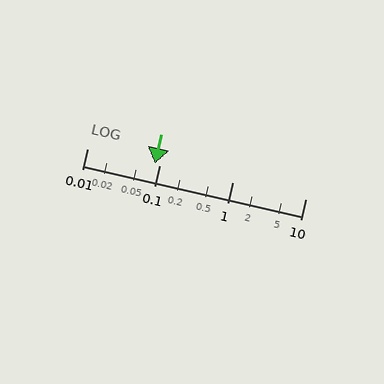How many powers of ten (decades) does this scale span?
The scale spans 3 decades, from 0.01 to 10.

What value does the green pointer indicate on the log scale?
The pointer indicates approximately 0.086.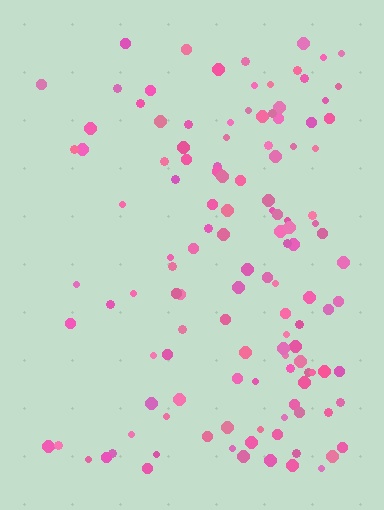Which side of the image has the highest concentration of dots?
The right.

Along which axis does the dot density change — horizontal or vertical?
Horizontal.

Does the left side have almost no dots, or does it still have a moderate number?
Still a moderate number, just noticeably fewer than the right.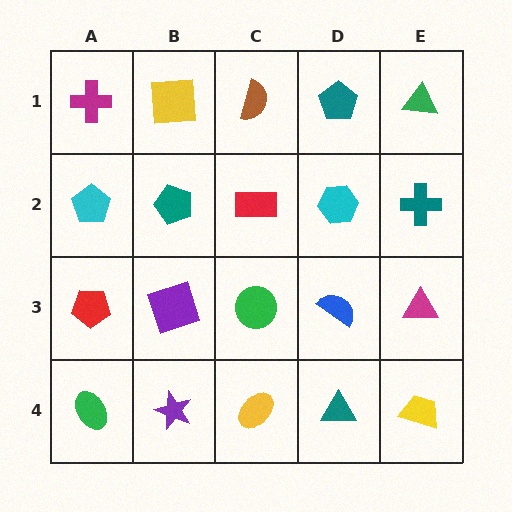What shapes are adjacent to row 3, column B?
A teal pentagon (row 2, column B), a purple star (row 4, column B), a red pentagon (row 3, column A), a green circle (row 3, column C).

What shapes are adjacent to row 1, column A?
A cyan pentagon (row 2, column A), a yellow square (row 1, column B).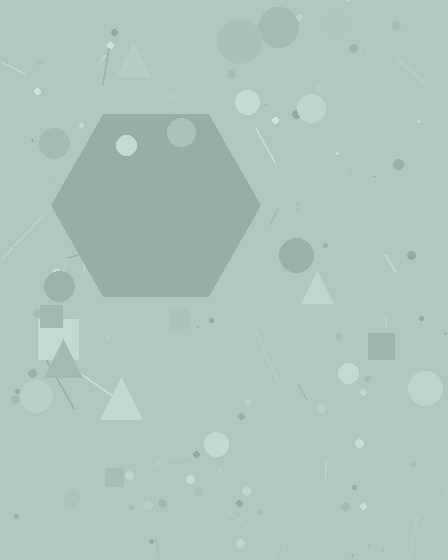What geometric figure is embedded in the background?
A hexagon is embedded in the background.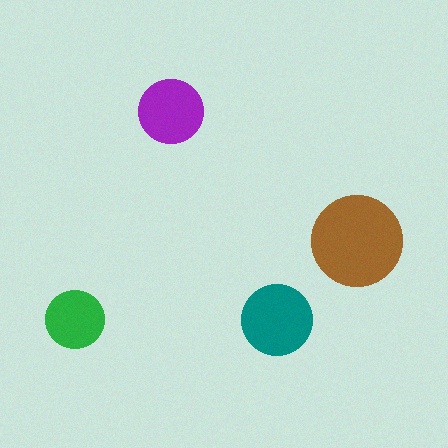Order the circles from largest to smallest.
the brown one, the teal one, the purple one, the green one.